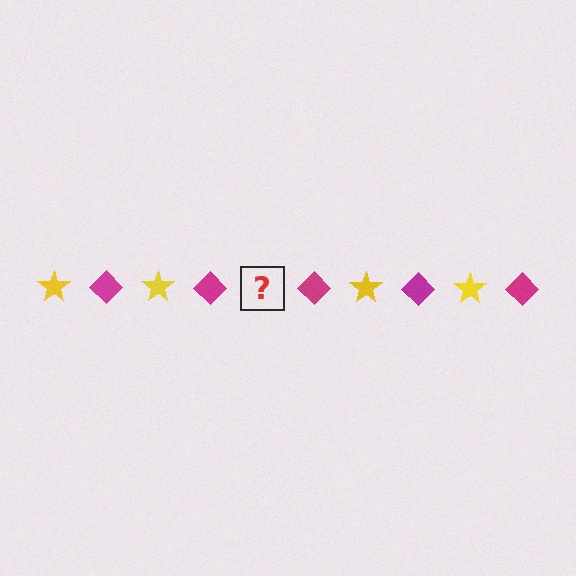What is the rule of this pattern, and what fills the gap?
The rule is that the pattern alternates between yellow star and magenta diamond. The gap should be filled with a yellow star.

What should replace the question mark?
The question mark should be replaced with a yellow star.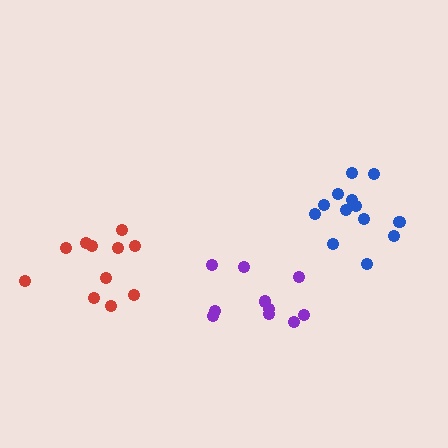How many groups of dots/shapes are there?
There are 3 groups.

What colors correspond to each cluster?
The clusters are colored: red, blue, purple.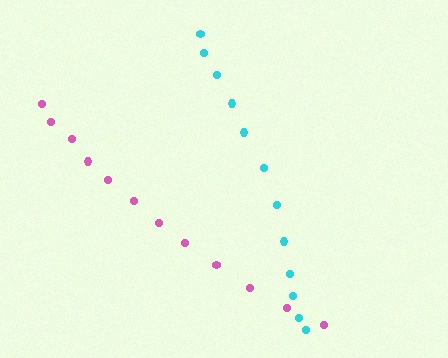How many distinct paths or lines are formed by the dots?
There are 2 distinct paths.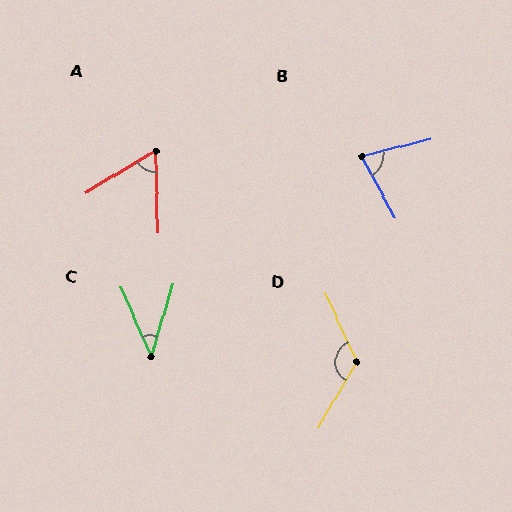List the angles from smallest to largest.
C (40°), A (61°), B (76°), D (125°).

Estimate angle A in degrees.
Approximately 61 degrees.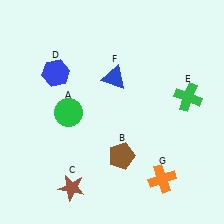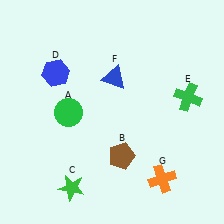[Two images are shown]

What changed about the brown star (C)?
In Image 1, C is brown. In Image 2, it changed to green.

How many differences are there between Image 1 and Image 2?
There is 1 difference between the two images.